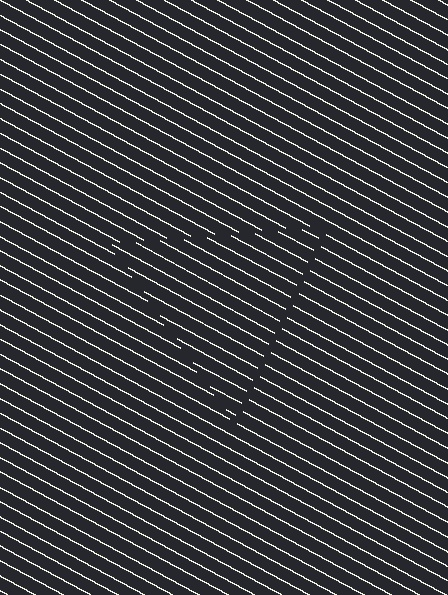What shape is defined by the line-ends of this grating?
An illusory triangle. The interior of the shape contains the same grating, shifted by half a period — the contour is defined by the phase discontinuity where line-ends from the inner and outer gratings abut.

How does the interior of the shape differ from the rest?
The interior of the shape contains the same grating, shifted by half a period — the contour is defined by the phase discontinuity where line-ends from the inner and outer gratings abut.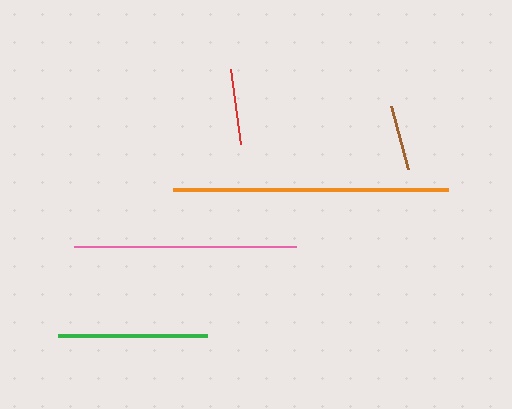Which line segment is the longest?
The orange line is the longest at approximately 275 pixels.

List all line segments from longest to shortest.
From longest to shortest: orange, pink, green, red, brown.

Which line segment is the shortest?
The brown line is the shortest at approximately 65 pixels.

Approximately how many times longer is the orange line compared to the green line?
The orange line is approximately 1.8 times the length of the green line.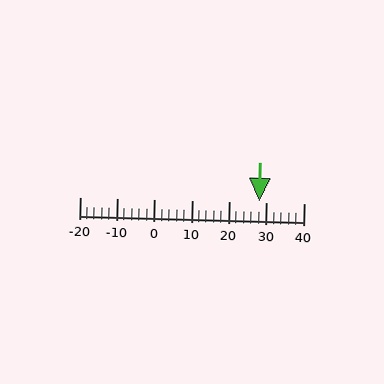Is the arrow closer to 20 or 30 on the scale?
The arrow is closer to 30.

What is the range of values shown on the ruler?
The ruler shows values from -20 to 40.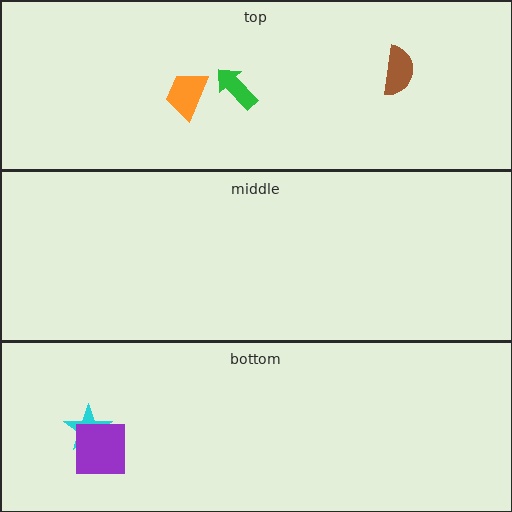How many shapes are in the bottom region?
2.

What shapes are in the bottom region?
The cyan star, the purple square.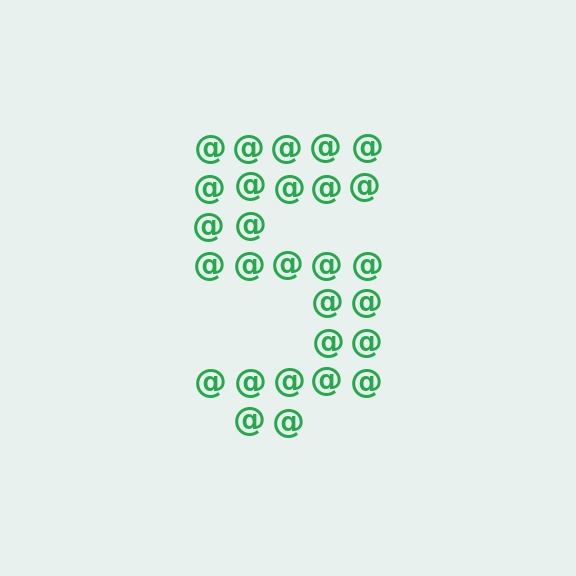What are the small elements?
The small elements are at signs.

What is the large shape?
The large shape is the digit 5.